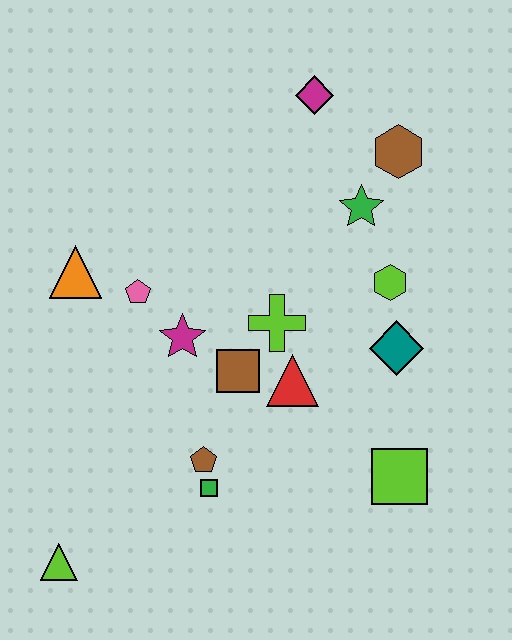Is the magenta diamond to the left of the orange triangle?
No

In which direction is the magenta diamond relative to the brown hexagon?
The magenta diamond is to the left of the brown hexagon.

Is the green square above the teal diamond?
No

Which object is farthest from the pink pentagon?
The lime square is farthest from the pink pentagon.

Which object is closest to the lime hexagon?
The teal diamond is closest to the lime hexagon.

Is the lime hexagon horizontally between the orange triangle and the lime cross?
No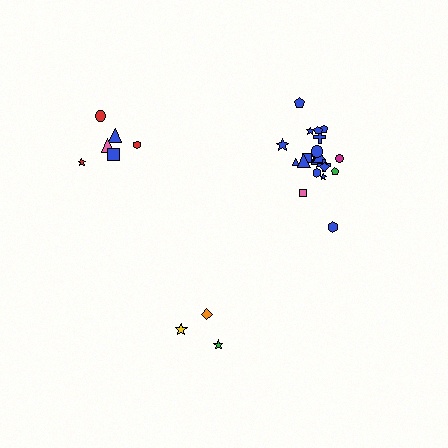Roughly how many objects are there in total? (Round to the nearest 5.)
Roughly 30 objects in total.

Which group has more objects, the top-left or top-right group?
The top-right group.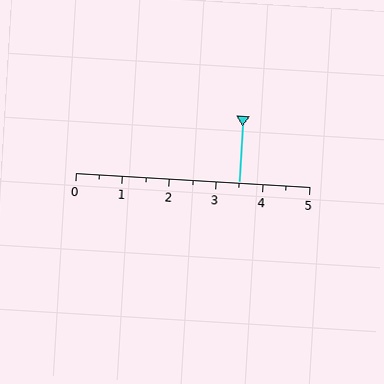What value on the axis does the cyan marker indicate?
The marker indicates approximately 3.5.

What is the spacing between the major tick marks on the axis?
The major ticks are spaced 1 apart.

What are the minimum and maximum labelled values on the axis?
The axis runs from 0 to 5.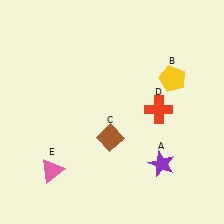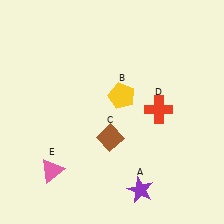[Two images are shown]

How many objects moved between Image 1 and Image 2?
2 objects moved between the two images.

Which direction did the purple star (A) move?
The purple star (A) moved down.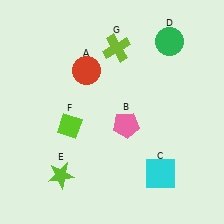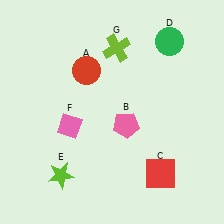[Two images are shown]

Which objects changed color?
C changed from cyan to red. F changed from lime to pink.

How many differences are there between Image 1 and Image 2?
There are 2 differences between the two images.